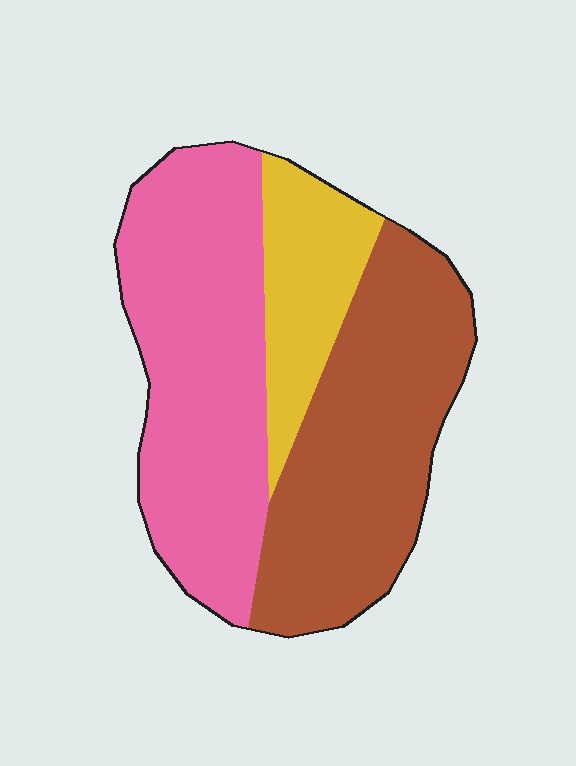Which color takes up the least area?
Yellow, at roughly 15%.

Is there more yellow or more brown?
Brown.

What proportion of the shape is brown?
Brown takes up about two fifths (2/5) of the shape.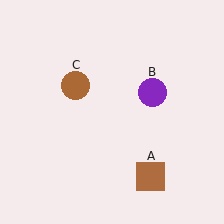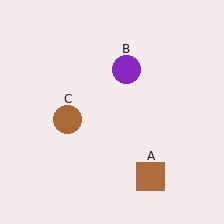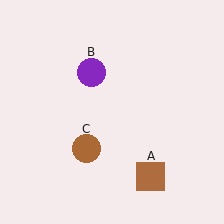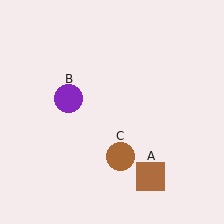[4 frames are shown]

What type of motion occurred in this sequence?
The purple circle (object B), brown circle (object C) rotated counterclockwise around the center of the scene.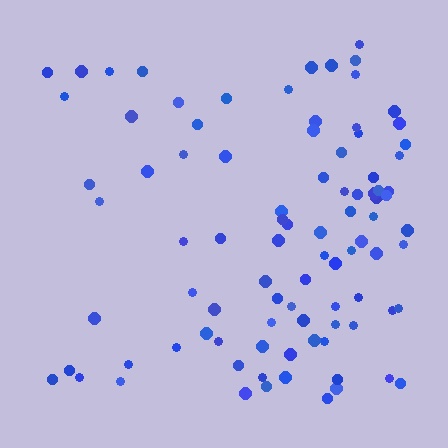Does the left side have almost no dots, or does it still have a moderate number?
Still a moderate number, just noticeably fewer than the right.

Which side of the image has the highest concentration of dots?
The right.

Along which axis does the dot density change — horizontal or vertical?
Horizontal.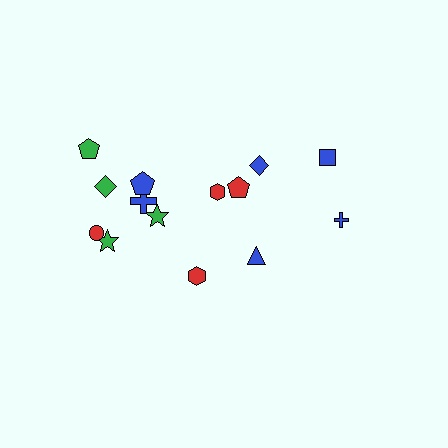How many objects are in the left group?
There are 8 objects.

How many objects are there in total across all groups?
There are 14 objects.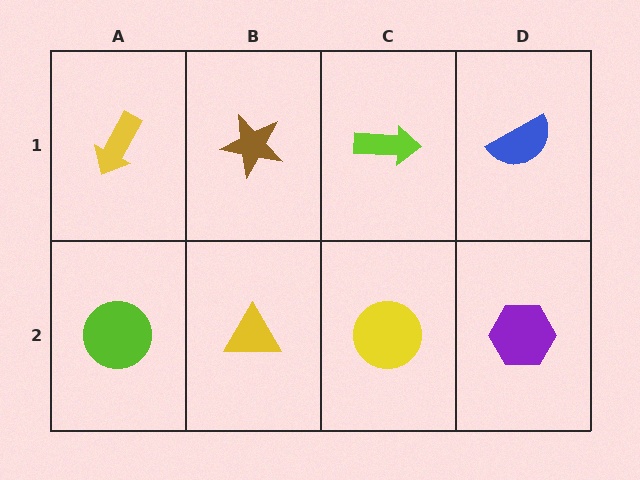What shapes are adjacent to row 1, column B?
A yellow triangle (row 2, column B), a yellow arrow (row 1, column A), a lime arrow (row 1, column C).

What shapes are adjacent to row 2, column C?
A lime arrow (row 1, column C), a yellow triangle (row 2, column B), a purple hexagon (row 2, column D).